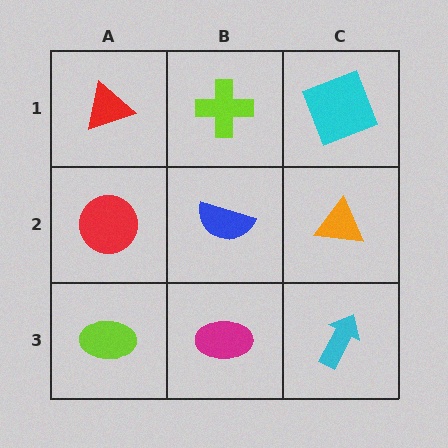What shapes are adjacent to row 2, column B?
A lime cross (row 1, column B), a magenta ellipse (row 3, column B), a red circle (row 2, column A), an orange triangle (row 2, column C).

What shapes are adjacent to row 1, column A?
A red circle (row 2, column A), a lime cross (row 1, column B).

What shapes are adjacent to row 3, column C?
An orange triangle (row 2, column C), a magenta ellipse (row 3, column B).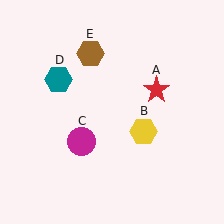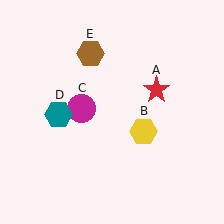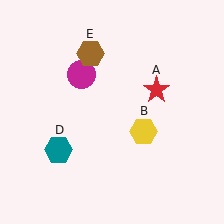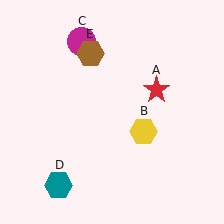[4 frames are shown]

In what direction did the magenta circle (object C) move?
The magenta circle (object C) moved up.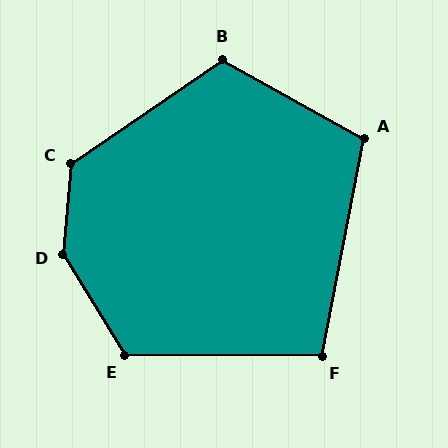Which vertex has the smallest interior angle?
F, at approximately 101 degrees.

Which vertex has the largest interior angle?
D, at approximately 143 degrees.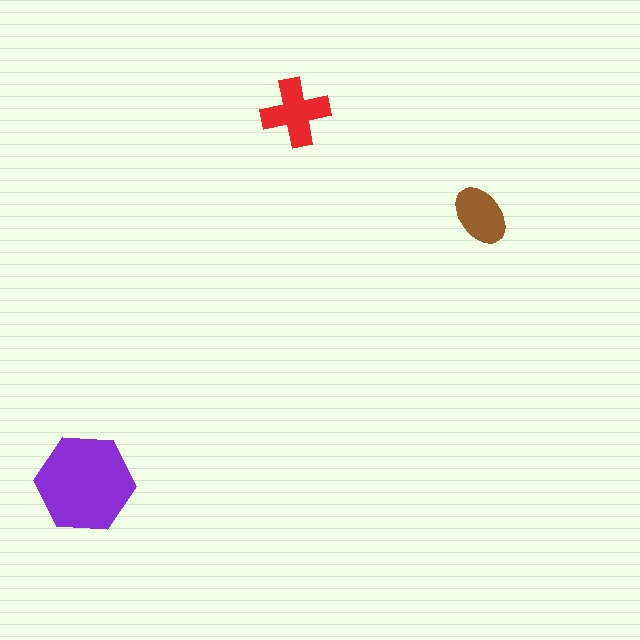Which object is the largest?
The purple hexagon.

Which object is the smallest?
The brown ellipse.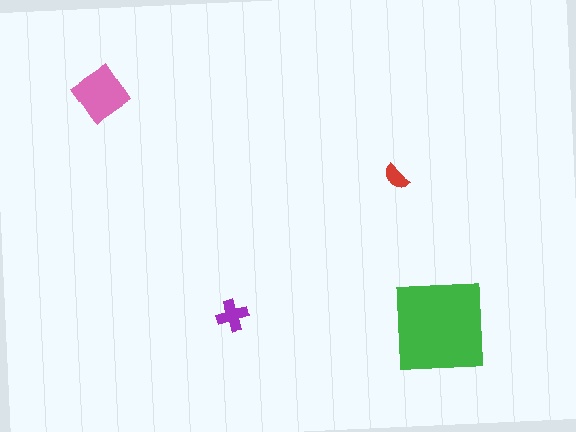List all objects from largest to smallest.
The green square, the pink diamond, the purple cross, the red semicircle.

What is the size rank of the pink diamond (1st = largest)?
2nd.